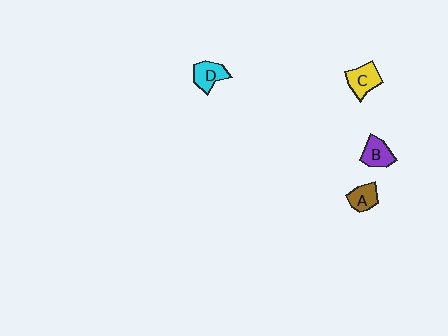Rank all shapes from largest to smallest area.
From largest to smallest: C (yellow), D (cyan), B (purple), A (brown).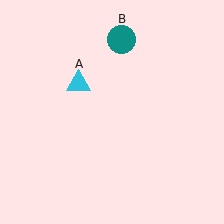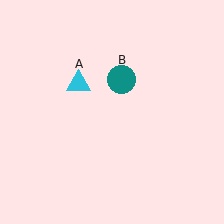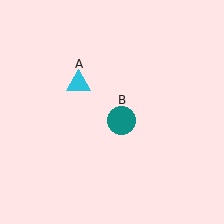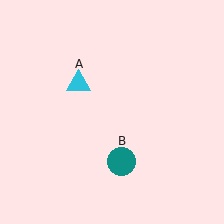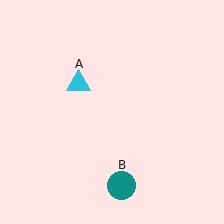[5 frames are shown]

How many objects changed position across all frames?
1 object changed position: teal circle (object B).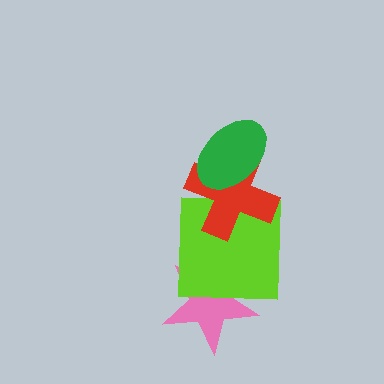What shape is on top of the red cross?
The green ellipse is on top of the red cross.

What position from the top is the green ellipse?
The green ellipse is 1st from the top.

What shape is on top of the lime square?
The red cross is on top of the lime square.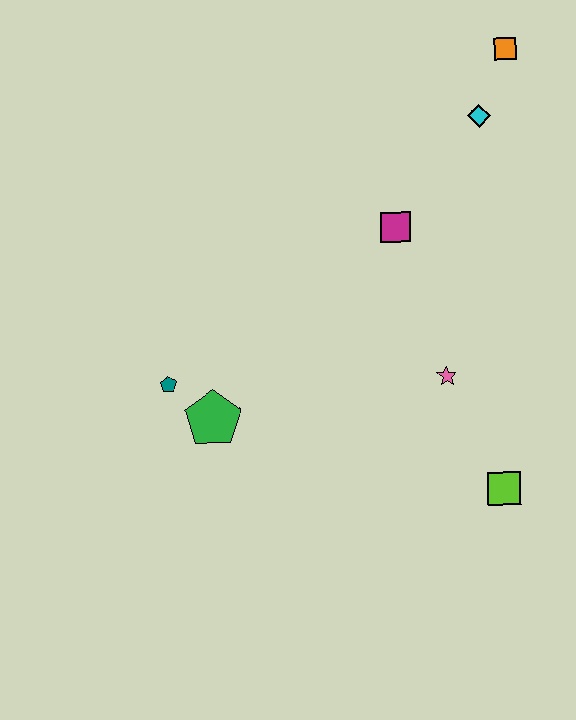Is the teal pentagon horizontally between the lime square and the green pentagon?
No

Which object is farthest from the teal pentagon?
The orange square is farthest from the teal pentagon.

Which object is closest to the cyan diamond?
The orange square is closest to the cyan diamond.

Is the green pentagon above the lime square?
Yes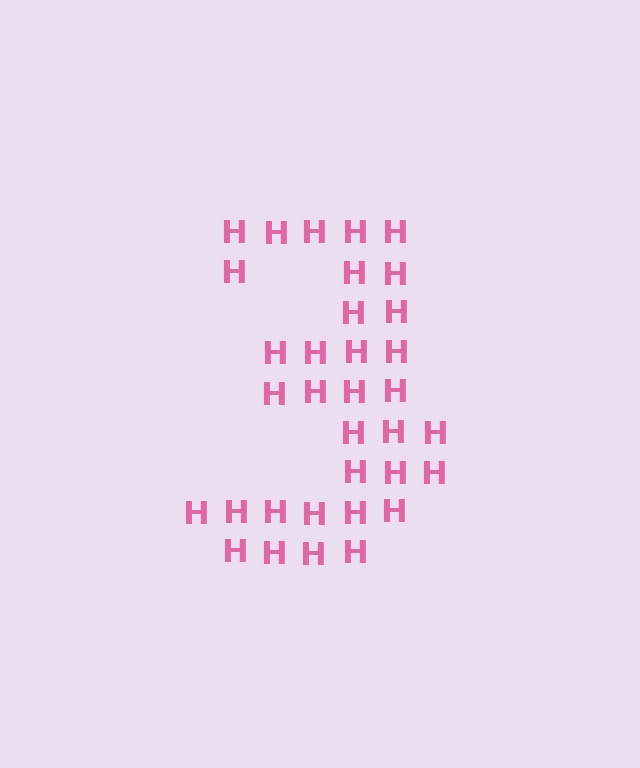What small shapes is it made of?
It is made of small letter H's.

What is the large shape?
The large shape is the digit 3.